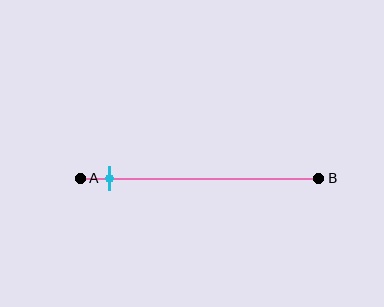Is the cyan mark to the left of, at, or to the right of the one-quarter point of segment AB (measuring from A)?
The cyan mark is to the left of the one-quarter point of segment AB.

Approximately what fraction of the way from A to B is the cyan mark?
The cyan mark is approximately 10% of the way from A to B.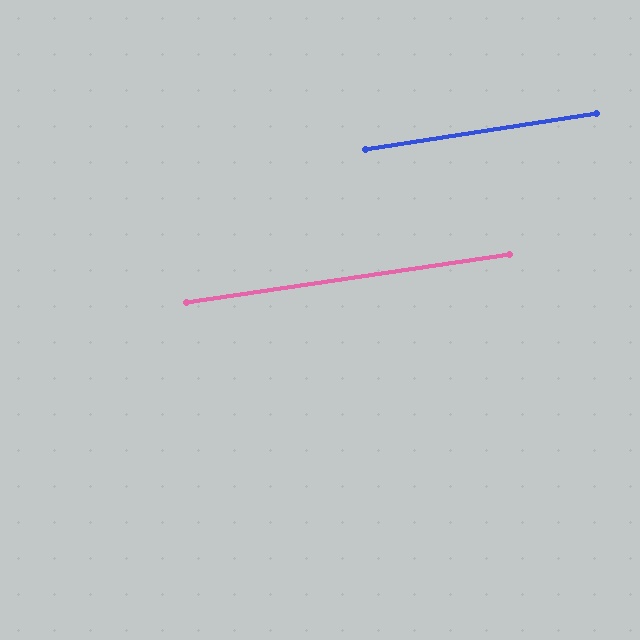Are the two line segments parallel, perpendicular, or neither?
Parallel — their directions differ by only 0.4°.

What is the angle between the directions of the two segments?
Approximately 0 degrees.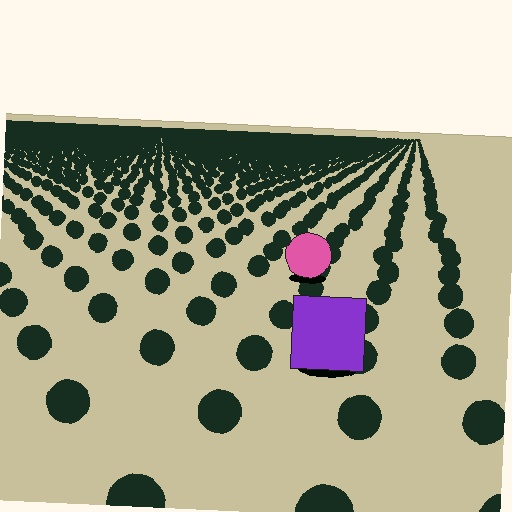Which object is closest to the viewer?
The purple square is closest. The texture marks near it are larger and more spread out.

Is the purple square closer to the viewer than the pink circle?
Yes. The purple square is closer — you can tell from the texture gradient: the ground texture is coarser near it.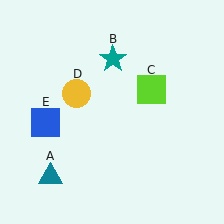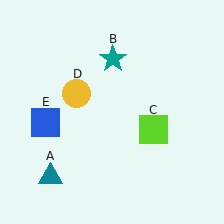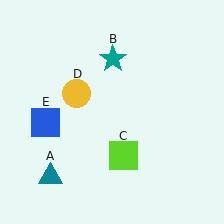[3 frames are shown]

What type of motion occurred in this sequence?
The lime square (object C) rotated clockwise around the center of the scene.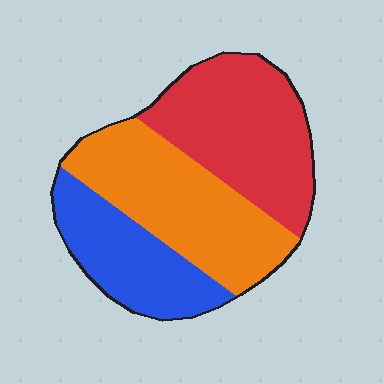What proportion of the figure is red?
Red covers around 35% of the figure.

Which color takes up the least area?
Blue, at roughly 25%.